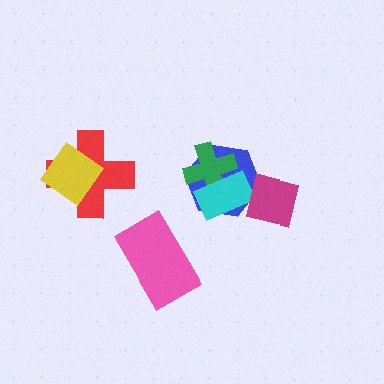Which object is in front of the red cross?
The yellow diamond is in front of the red cross.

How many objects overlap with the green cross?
2 objects overlap with the green cross.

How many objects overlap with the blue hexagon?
3 objects overlap with the blue hexagon.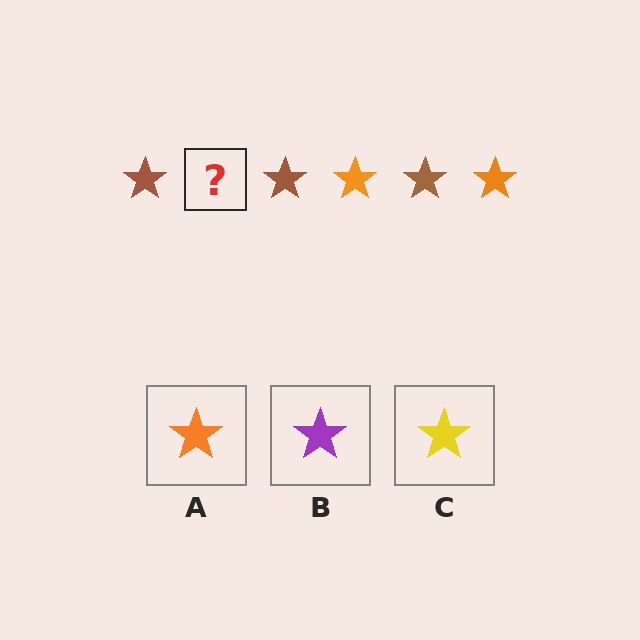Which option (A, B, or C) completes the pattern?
A.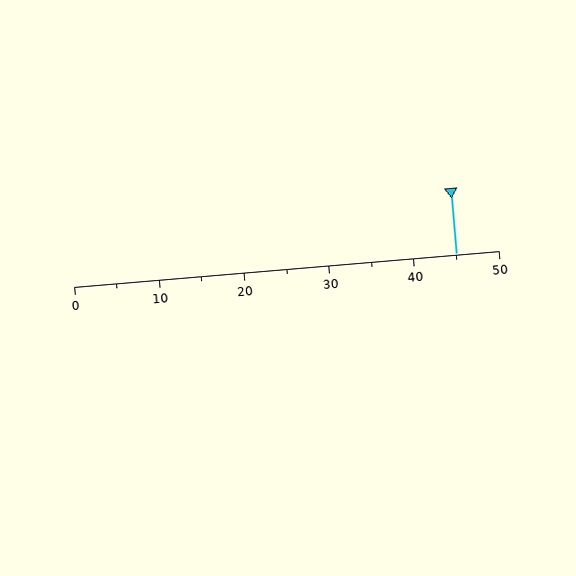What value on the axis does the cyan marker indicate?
The marker indicates approximately 45.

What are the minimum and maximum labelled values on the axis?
The axis runs from 0 to 50.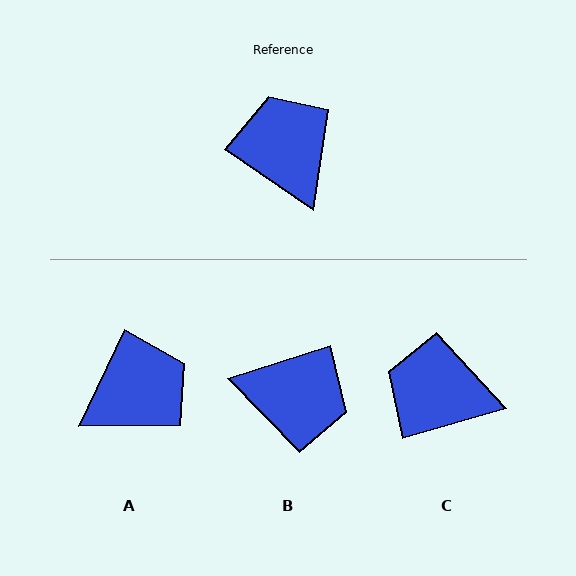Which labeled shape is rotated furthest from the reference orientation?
B, about 128 degrees away.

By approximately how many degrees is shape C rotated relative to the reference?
Approximately 51 degrees counter-clockwise.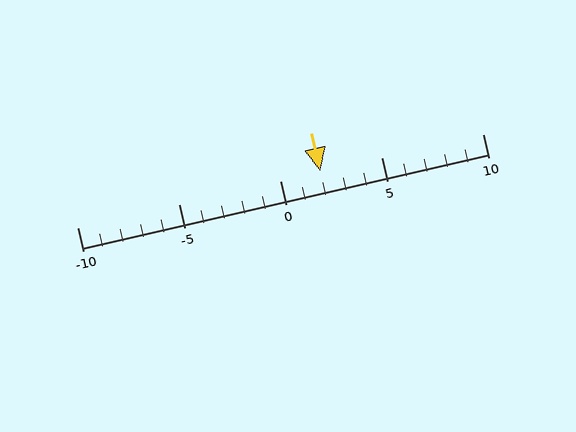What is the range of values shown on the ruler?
The ruler shows values from -10 to 10.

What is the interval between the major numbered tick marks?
The major tick marks are spaced 5 units apart.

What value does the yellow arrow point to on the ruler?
The yellow arrow points to approximately 2.